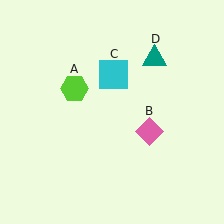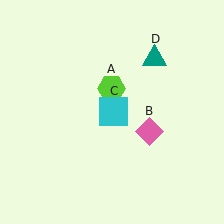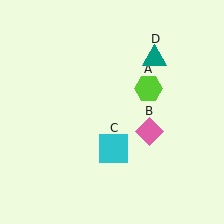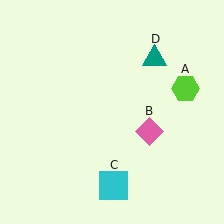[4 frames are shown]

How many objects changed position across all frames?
2 objects changed position: lime hexagon (object A), cyan square (object C).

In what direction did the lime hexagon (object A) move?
The lime hexagon (object A) moved right.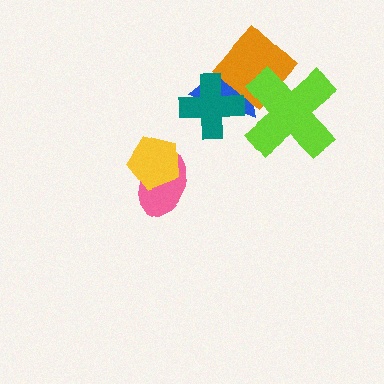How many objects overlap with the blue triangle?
3 objects overlap with the blue triangle.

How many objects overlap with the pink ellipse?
1 object overlaps with the pink ellipse.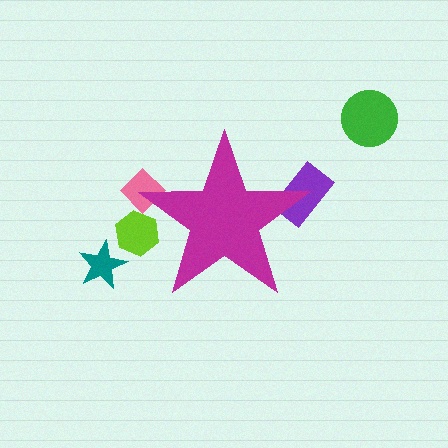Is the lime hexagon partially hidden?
Yes, the lime hexagon is partially hidden behind the magenta star.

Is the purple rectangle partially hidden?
Yes, the purple rectangle is partially hidden behind the magenta star.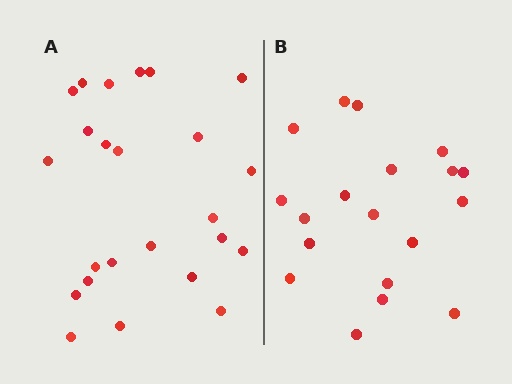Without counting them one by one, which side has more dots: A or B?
Region A (the left region) has more dots.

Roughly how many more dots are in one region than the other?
Region A has about 5 more dots than region B.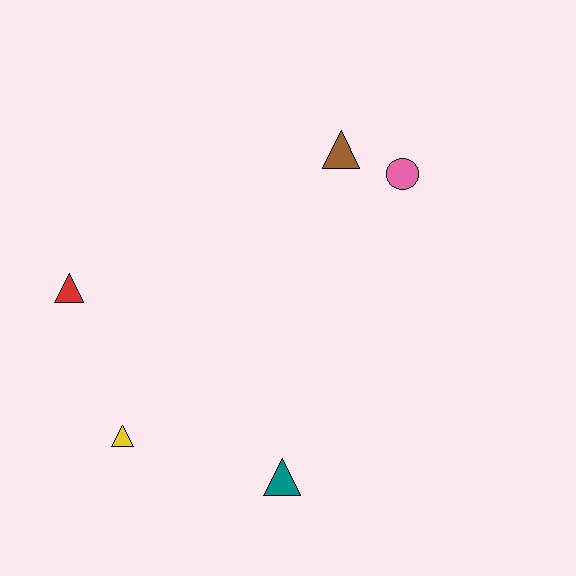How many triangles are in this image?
There are 4 triangles.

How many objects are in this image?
There are 5 objects.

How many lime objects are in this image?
There are no lime objects.